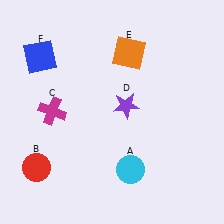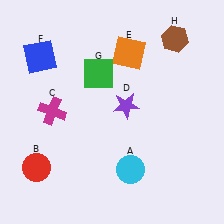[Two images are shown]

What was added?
A green square (G), a brown hexagon (H) were added in Image 2.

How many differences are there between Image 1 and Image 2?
There are 2 differences between the two images.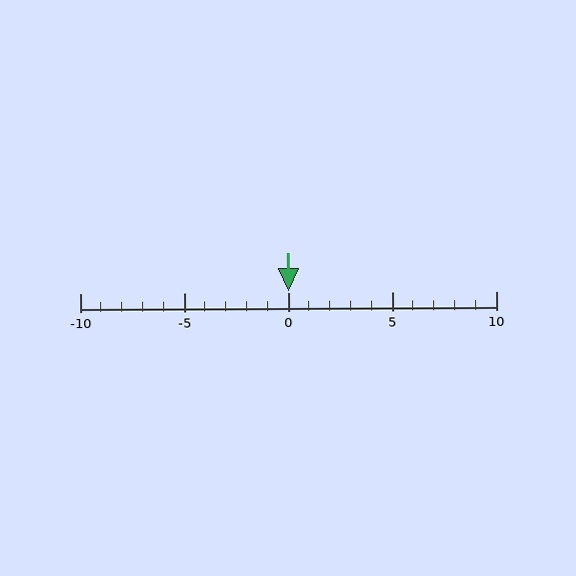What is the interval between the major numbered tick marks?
The major tick marks are spaced 5 units apart.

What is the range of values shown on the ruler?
The ruler shows values from -10 to 10.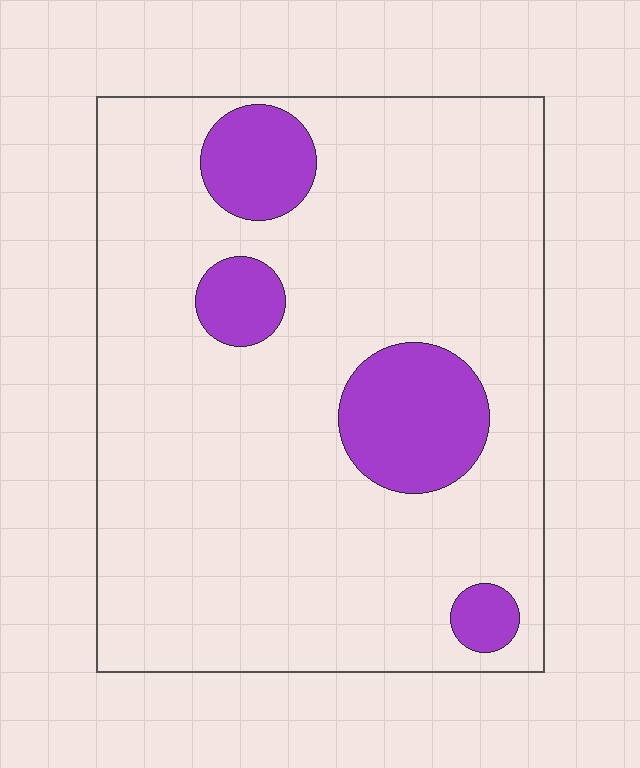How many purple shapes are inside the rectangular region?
4.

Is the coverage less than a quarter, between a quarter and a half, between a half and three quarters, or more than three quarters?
Less than a quarter.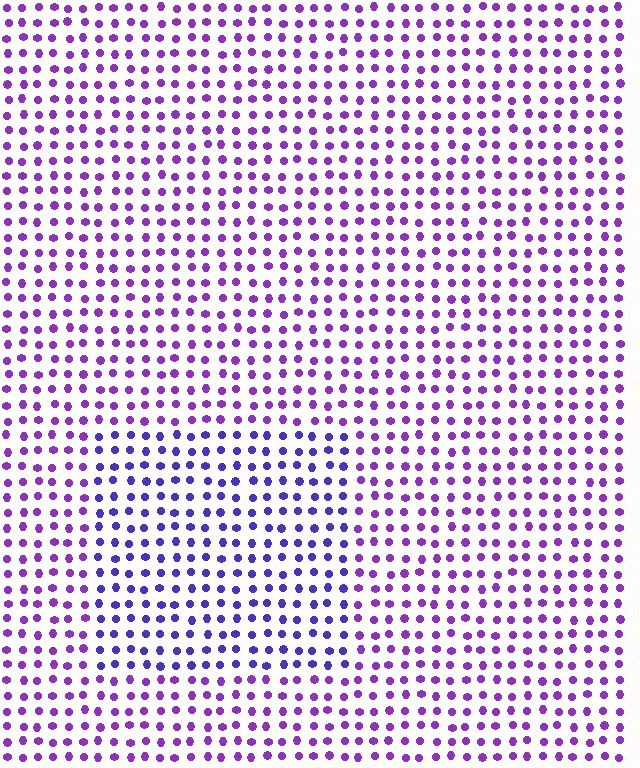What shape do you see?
I see a rectangle.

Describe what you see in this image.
The image is filled with small purple elements in a uniform arrangement. A rectangle-shaped region is visible where the elements are tinted to a slightly different hue, forming a subtle color boundary.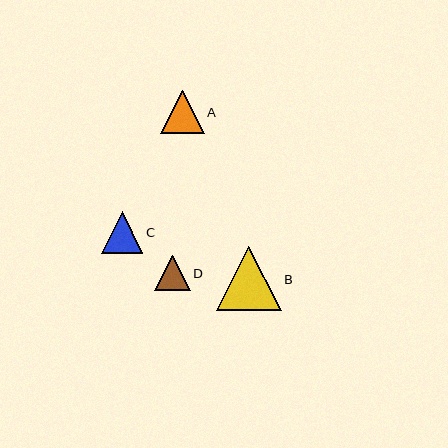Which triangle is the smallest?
Triangle D is the smallest with a size of approximately 35 pixels.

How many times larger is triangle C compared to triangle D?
Triangle C is approximately 1.2 times the size of triangle D.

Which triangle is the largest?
Triangle B is the largest with a size of approximately 65 pixels.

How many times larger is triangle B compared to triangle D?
Triangle B is approximately 1.8 times the size of triangle D.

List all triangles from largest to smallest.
From largest to smallest: B, A, C, D.